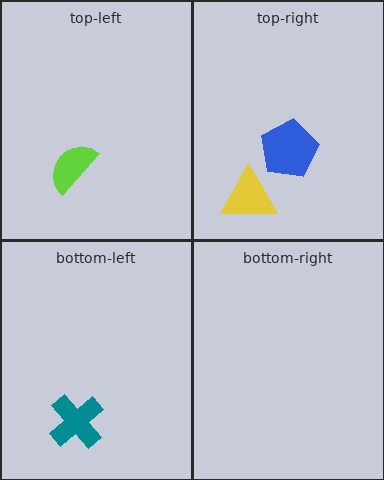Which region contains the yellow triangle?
The top-right region.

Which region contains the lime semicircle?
The top-left region.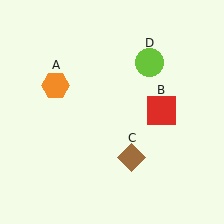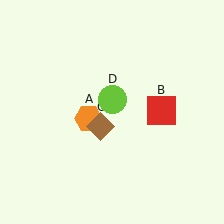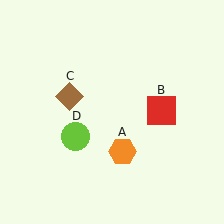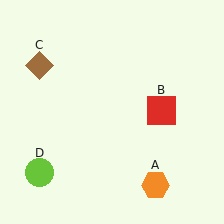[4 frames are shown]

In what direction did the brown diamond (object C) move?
The brown diamond (object C) moved up and to the left.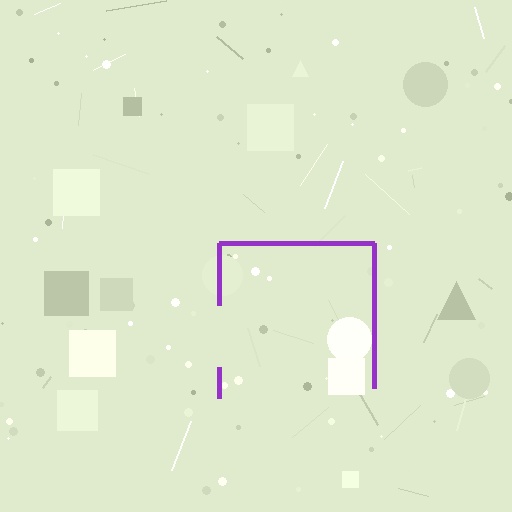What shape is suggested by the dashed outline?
The dashed outline suggests a square.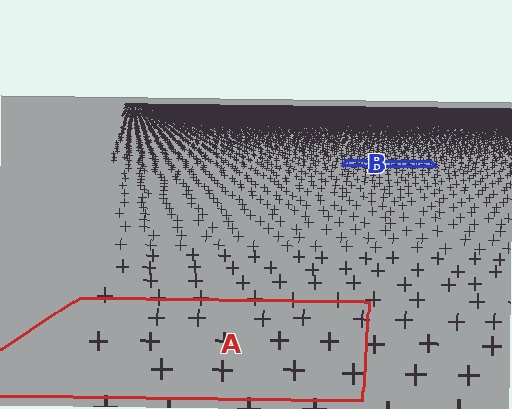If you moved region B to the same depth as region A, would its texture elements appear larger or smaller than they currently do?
They would appear larger. At a closer depth, the same texture elements are projected at a bigger on-screen size.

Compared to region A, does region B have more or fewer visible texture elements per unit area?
Region B has more texture elements per unit area — they are packed more densely because it is farther away.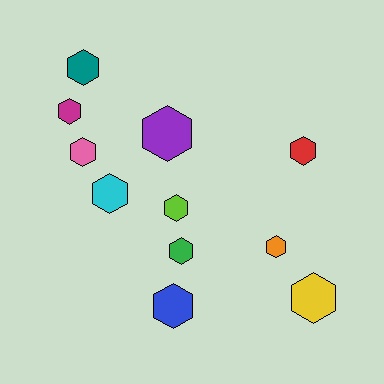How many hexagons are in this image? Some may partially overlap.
There are 11 hexagons.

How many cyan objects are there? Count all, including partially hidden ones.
There is 1 cyan object.